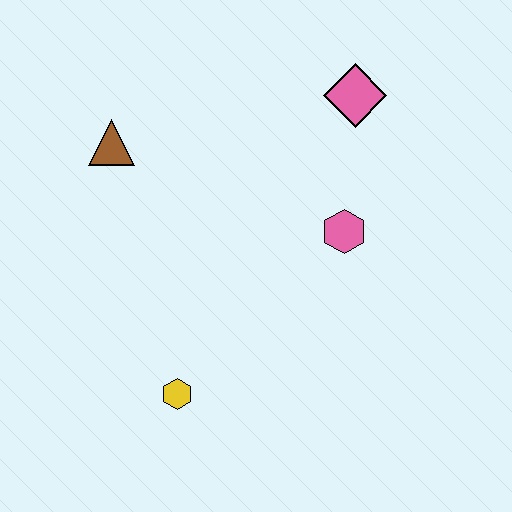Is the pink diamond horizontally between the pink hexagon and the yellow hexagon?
No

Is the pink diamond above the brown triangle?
Yes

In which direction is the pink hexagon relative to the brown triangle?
The pink hexagon is to the right of the brown triangle.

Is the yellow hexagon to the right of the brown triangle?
Yes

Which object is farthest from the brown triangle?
The yellow hexagon is farthest from the brown triangle.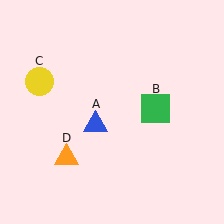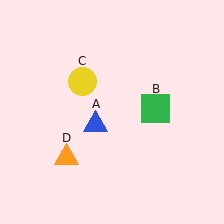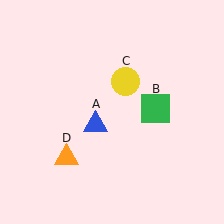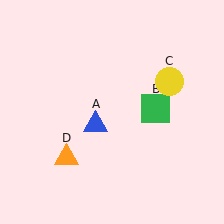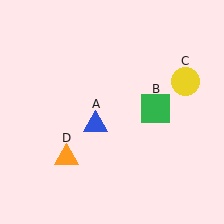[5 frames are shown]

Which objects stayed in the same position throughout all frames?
Blue triangle (object A) and green square (object B) and orange triangle (object D) remained stationary.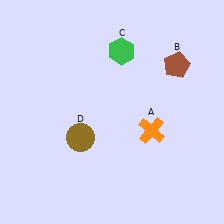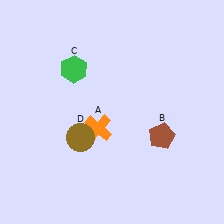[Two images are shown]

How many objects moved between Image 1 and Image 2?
3 objects moved between the two images.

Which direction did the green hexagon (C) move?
The green hexagon (C) moved left.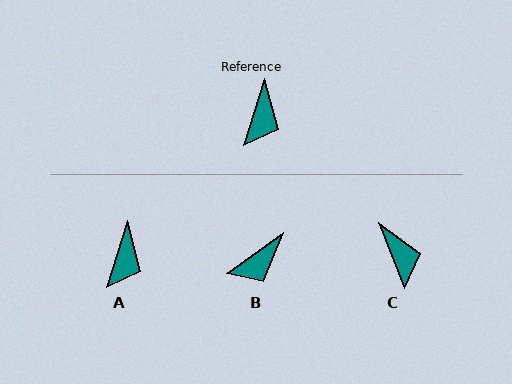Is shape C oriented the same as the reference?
No, it is off by about 38 degrees.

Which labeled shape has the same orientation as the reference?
A.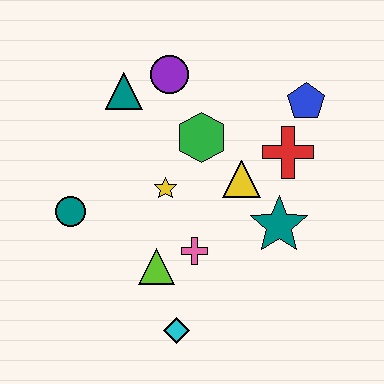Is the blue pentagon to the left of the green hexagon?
No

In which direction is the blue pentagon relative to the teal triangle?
The blue pentagon is to the right of the teal triangle.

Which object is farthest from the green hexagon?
The cyan diamond is farthest from the green hexagon.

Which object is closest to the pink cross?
The lime triangle is closest to the pink cross.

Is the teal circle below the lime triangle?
No